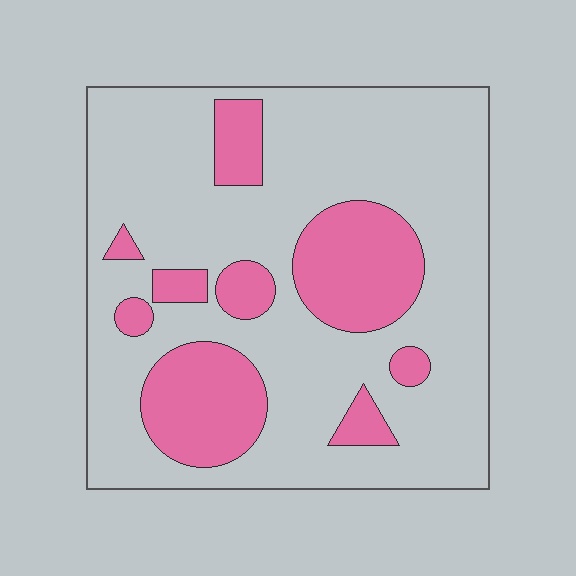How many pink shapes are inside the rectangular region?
9.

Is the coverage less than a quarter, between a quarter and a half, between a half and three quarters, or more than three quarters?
Between a quarter and a half.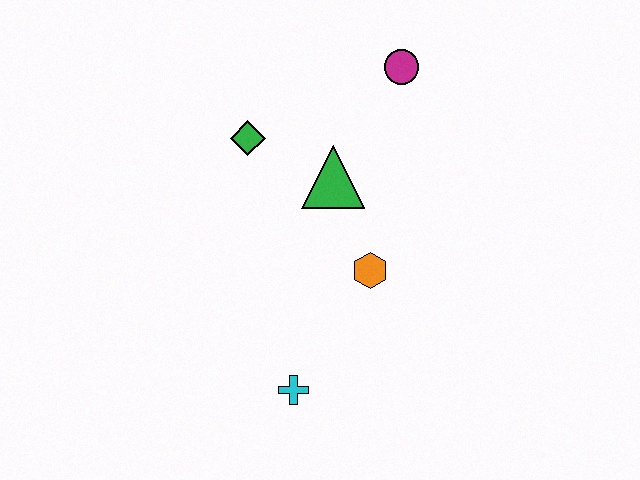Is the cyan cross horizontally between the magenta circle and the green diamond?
Yes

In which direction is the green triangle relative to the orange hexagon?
The green triangle is above the orange hexagon.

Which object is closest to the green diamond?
The green triangle is closest to the green diamond.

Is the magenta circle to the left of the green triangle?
No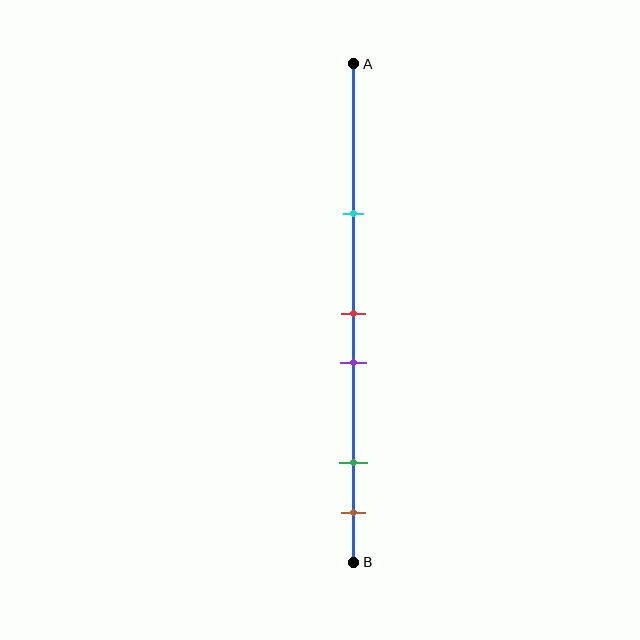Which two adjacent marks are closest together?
The red and purple marks are the closest adjacent pair.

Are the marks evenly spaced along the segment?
No, the marks are not evenly spaced.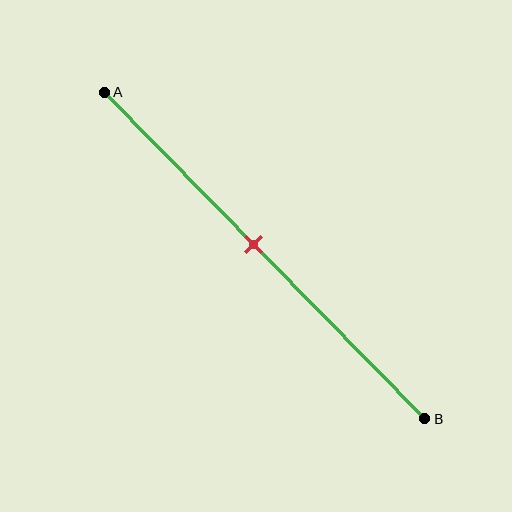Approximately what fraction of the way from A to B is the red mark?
The red mark is approximately 45% of the way from A to B.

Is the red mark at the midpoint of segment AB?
No, the mark is at about 45% from A, not at the 50% midpoint.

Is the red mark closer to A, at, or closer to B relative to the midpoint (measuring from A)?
The red mark is closer to point A than the midpoint of segment AB.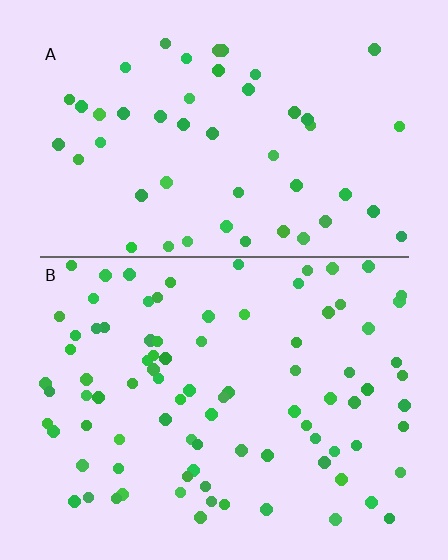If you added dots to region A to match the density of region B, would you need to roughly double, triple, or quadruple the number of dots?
Approximately double.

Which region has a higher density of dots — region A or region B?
B (the bottom).